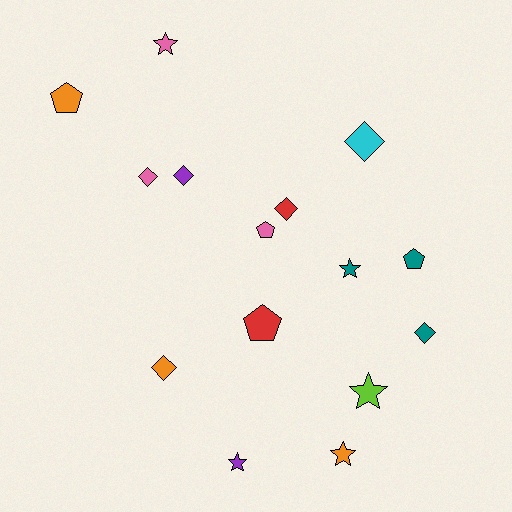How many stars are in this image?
There are 5 stars.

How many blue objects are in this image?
There are no blue objects.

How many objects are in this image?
There are 15 objects.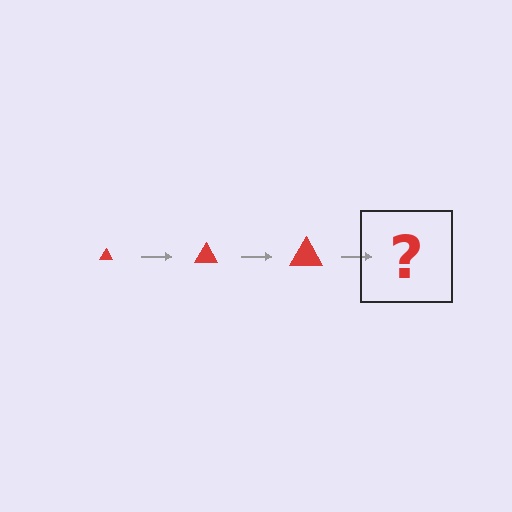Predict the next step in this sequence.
The next step is a red triangle, larger than the previous one.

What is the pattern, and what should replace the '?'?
The pattern is that the triangle gets progressively larger each step. The '?' should be a red triangle, larger than the previous one.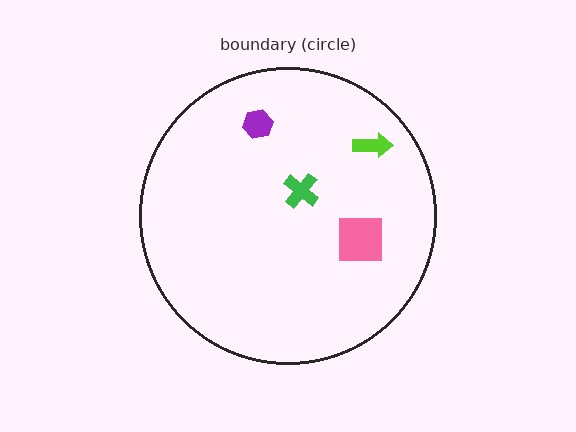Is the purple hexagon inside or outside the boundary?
Inside.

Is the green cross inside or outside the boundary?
Inside.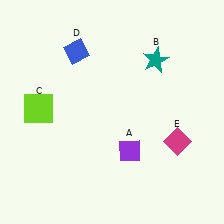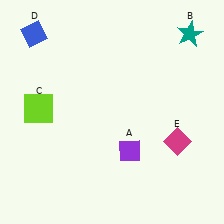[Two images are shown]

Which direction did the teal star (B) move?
The teal star (B) moved right.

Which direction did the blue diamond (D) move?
The blue diamond (D) moved left.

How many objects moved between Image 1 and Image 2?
2 objects moved between the two images.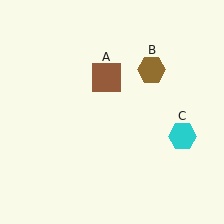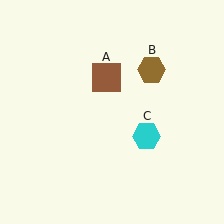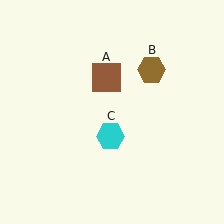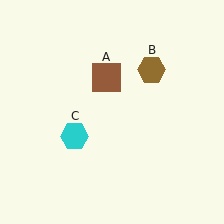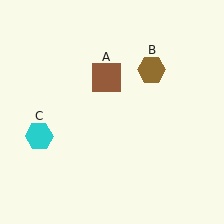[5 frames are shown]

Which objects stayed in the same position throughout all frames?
Brown square (object A) and brown hexagon (object B) remained stationary.